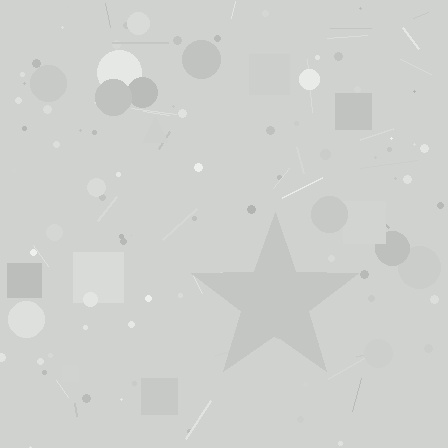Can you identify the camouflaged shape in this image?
The camouflaged shape is a star.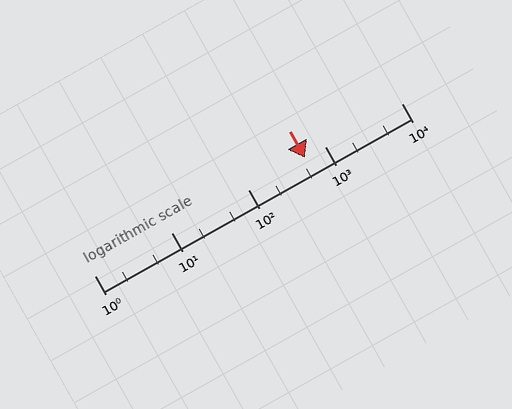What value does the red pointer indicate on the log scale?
The pointer indicates approximately 550.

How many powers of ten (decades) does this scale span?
The scale spans 4 decades, from 1 to 10000.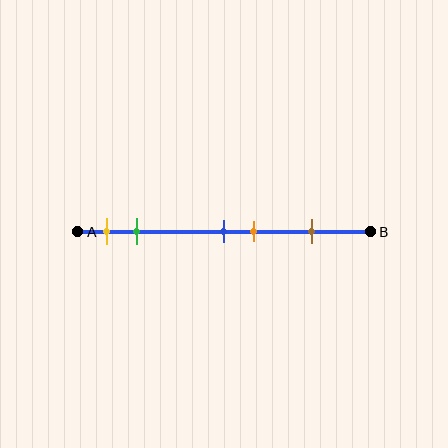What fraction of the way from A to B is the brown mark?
The brown mark is approximately 80% (0.8) of the way from A to B.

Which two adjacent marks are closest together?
The blue and orange marks are the closest adjacent pair.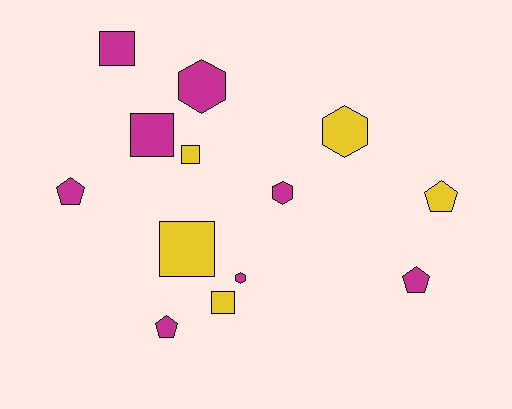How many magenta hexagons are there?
There are 3 magenta hexagons.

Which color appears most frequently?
Magenta, with 8 objects.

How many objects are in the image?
There are 13 objects.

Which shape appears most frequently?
Square, with 5 objects.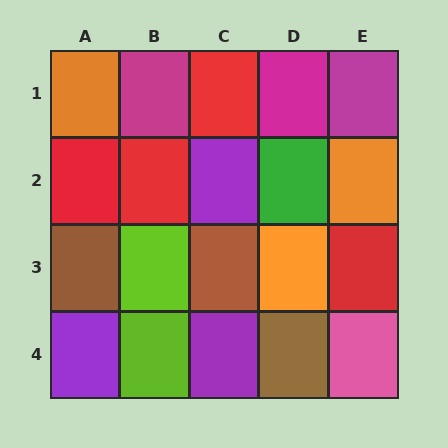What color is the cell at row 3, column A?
Brown.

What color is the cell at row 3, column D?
Orange.